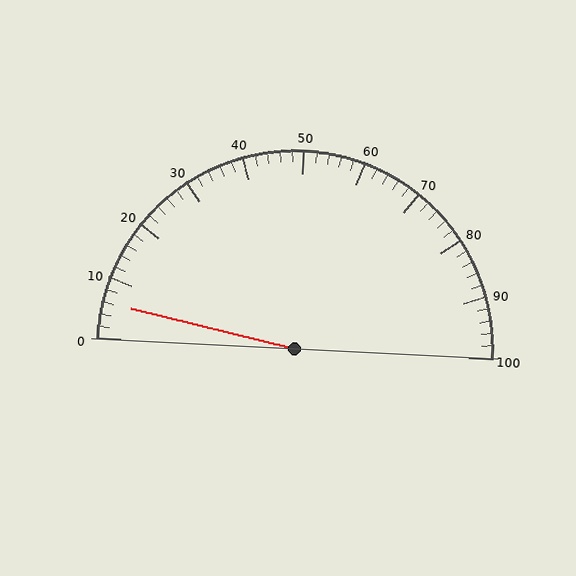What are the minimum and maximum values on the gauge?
The gauge ranges from 0 to 100.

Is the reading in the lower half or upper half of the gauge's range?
The reading is in the lower half of the range (0 to 100).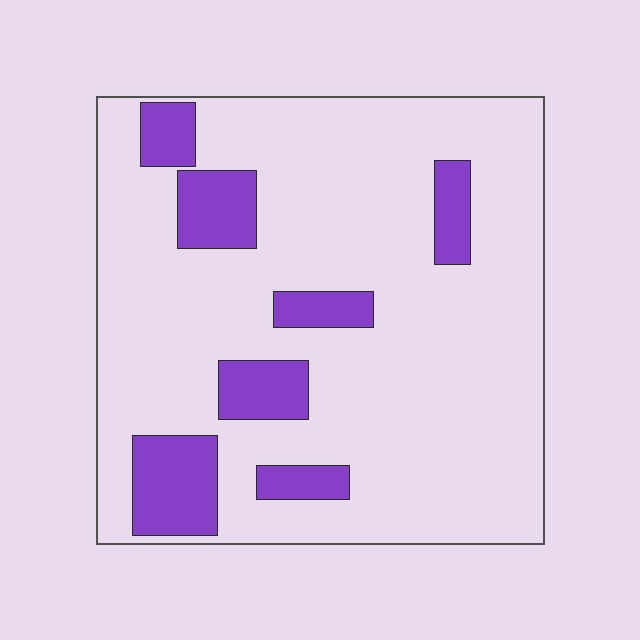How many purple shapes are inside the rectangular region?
7.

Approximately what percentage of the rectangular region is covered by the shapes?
Approximately 15%.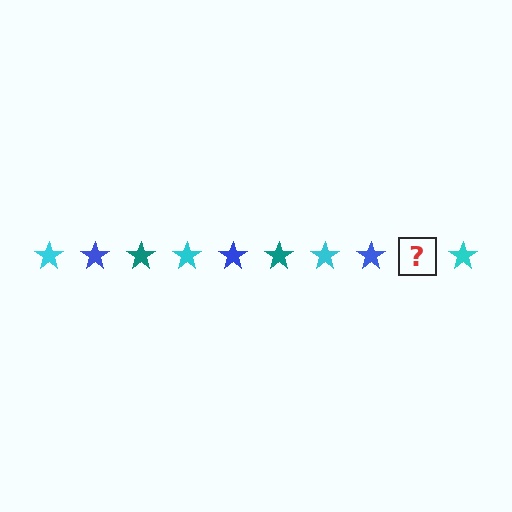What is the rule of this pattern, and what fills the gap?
The rule is that the pattern cycles through cyan, blue, teal stars. The gap should be filled with a teal star.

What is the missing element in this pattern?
The missing element is a teal star.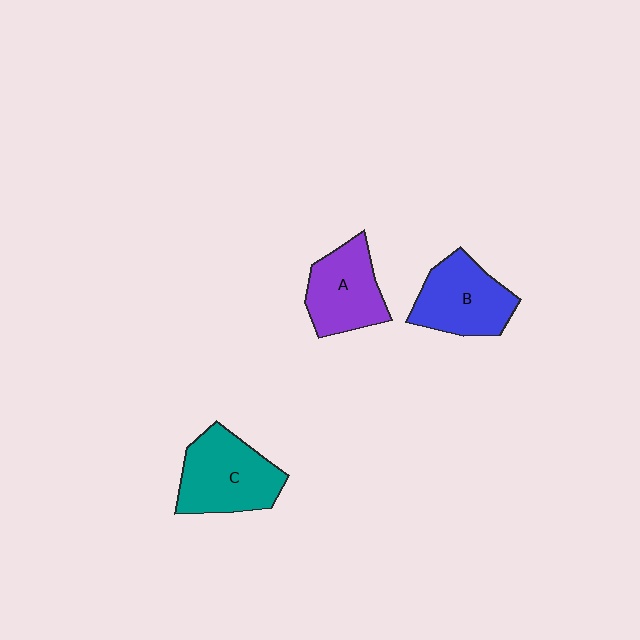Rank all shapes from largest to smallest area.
From largest to smallest: C (teal), B (blue), A (purple).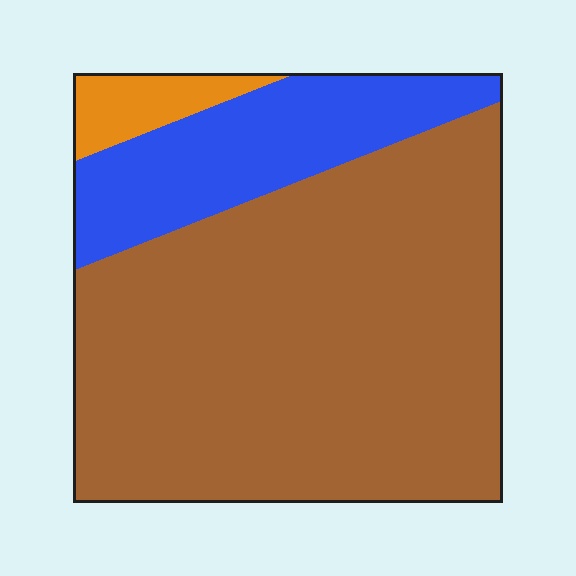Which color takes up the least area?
Orange, at roughly 5%.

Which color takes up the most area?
Brown, at roughly 75%.